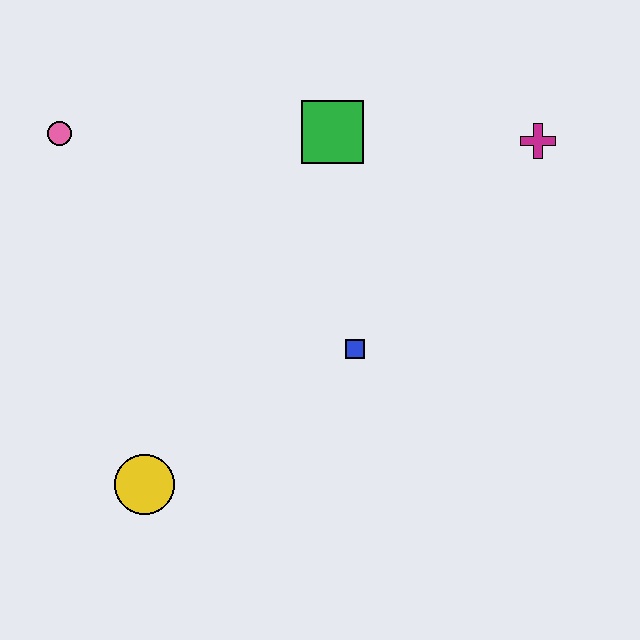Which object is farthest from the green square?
The yellow circle is farthest from the green square.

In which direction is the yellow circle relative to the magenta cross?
The yellow circle is to the left of the magenta cross.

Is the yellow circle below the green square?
Yes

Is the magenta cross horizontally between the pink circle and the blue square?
No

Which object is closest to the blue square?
The green square is closest to the blue square.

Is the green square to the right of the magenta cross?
No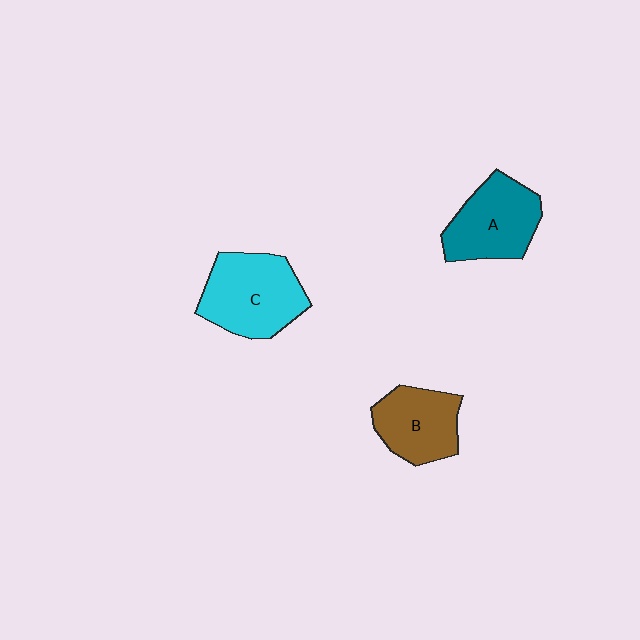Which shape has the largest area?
Shape C (cyan).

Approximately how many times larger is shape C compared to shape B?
Approximately 1.3 times.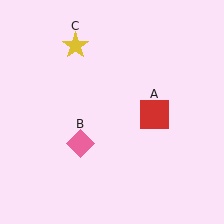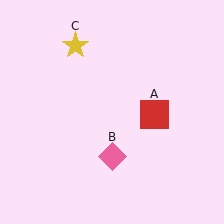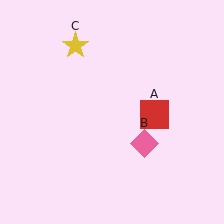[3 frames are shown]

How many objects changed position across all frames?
1 object changed position: pink diamond (object B).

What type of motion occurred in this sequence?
The pink diamond (object B) rotated counterclockwise around the center of the scene.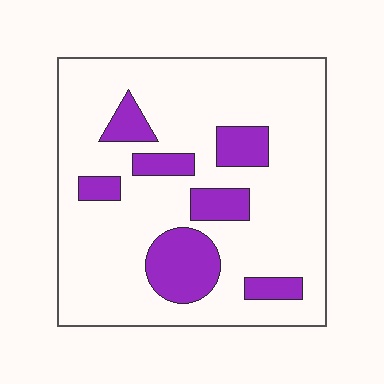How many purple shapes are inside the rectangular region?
7.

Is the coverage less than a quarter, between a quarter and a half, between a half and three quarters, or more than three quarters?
Less than a quarter.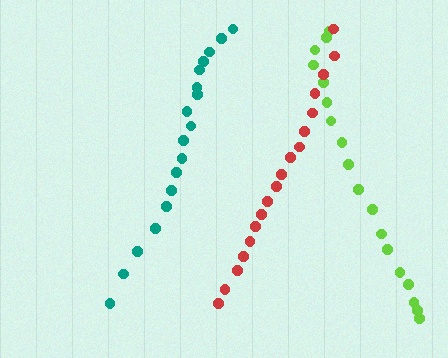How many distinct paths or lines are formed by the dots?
There are 3 distinct paths.